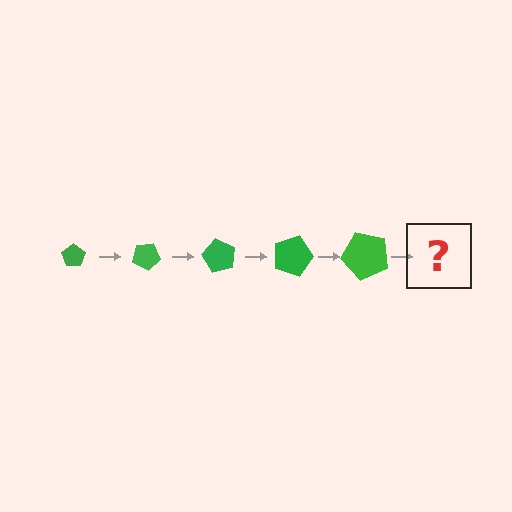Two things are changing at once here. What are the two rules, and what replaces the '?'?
The two rules are that the pentagon grows larger each step and it rotates 30 degrees each step. The '?' should be a pentagon, larger than the previous one and rotated 150 degrees from the start.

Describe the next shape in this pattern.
It should be a pentagon, larger than the previous one and rotated 150 degrees from the start.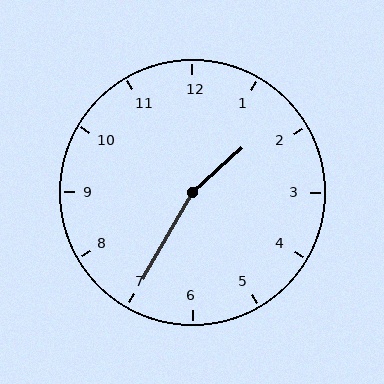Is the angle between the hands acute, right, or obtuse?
It is obtuse.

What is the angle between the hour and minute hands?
Approximately 162 degrees.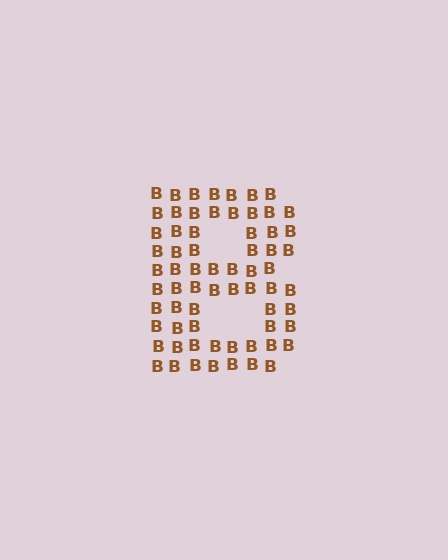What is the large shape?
The large shape is the letter B.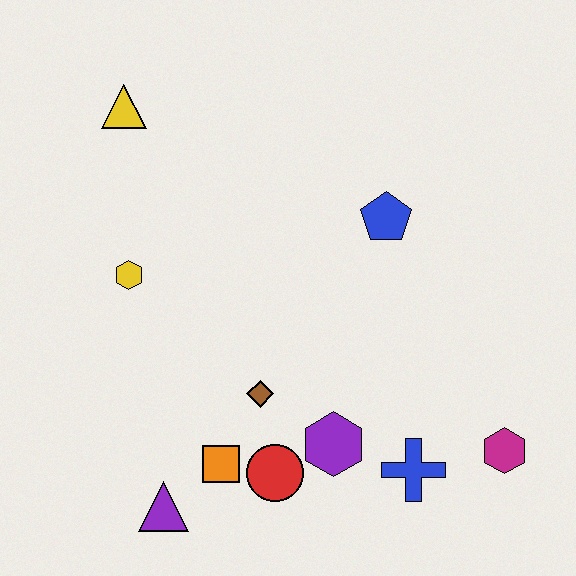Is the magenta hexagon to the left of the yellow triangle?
No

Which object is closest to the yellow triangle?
The yellow hexagon is closest to the yellow triangle.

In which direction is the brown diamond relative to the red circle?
The brown diamond is above the red circle.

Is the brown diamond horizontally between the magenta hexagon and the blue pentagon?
No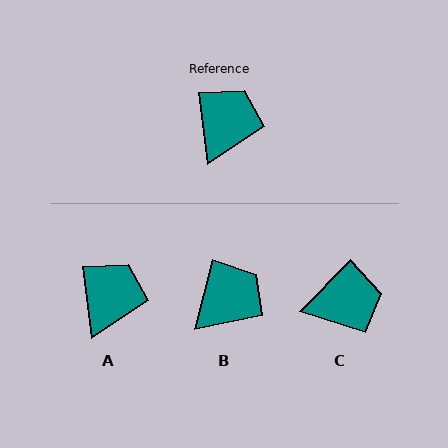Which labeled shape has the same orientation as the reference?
A.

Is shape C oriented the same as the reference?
No, it is off by about 52 degrees.